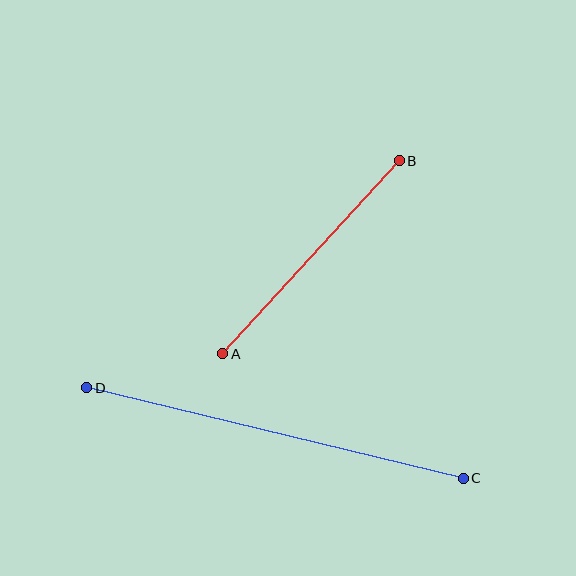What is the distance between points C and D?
The distance is approximately 387 pixels.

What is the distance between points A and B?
The distance is approximately 261 pixels.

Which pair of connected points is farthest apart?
Points C and D are farthest apart.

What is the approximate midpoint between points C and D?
The midpoint is at approximately (275, 433) pixels.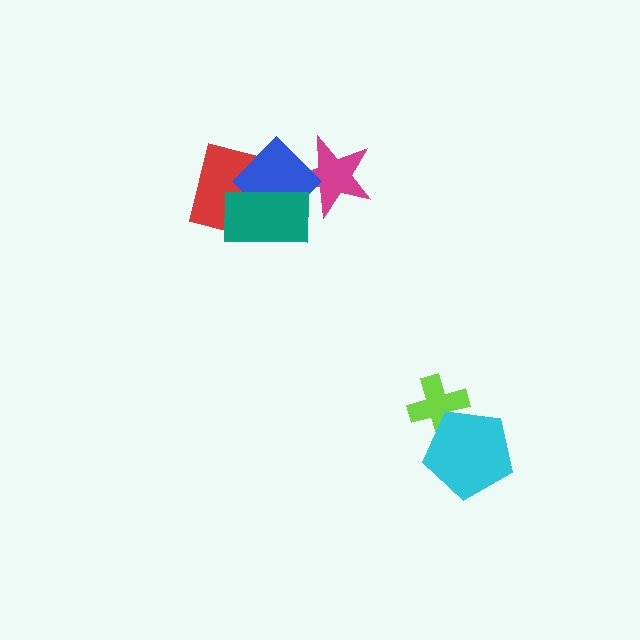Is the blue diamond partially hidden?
Yes, it is partially covered by another shape.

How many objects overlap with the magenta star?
1 object overlaps with the magenta star.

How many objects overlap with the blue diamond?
3 objects overlap with the blue diamond.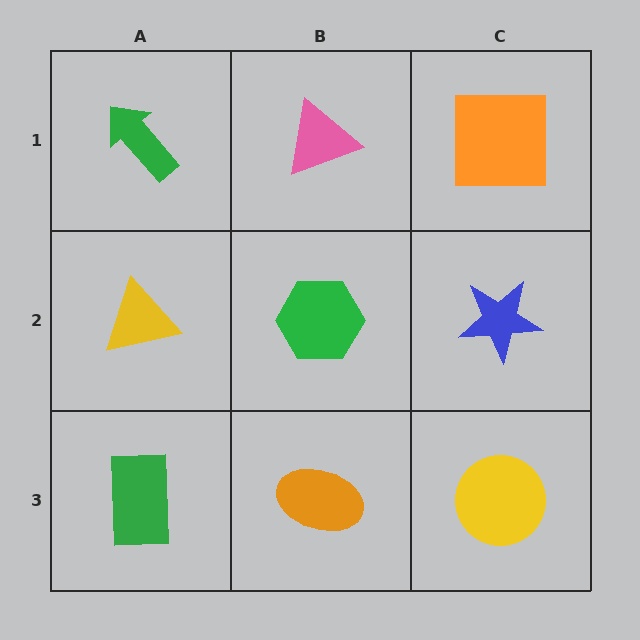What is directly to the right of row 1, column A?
A pink triangle.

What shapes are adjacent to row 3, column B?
A green hexagon (row 2, column B), a green rectangle (row 3, column A), a yellow circle (row 3, column C).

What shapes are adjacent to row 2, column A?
A green arrow (row 1, column A), a green rectangle (row 3, column A), a green hexagon (row 2, column B).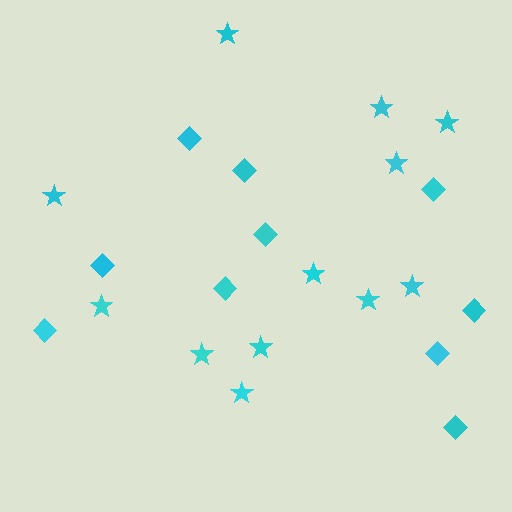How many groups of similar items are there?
There are 2 groups: one group of diamonds (10) and one group of stars (12).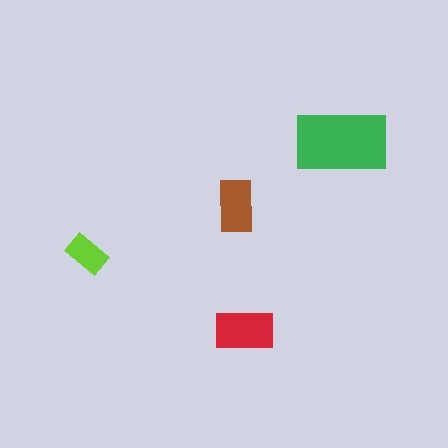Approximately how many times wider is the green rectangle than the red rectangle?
About 1.5 times wider.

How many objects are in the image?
There are 4 objects in the image.